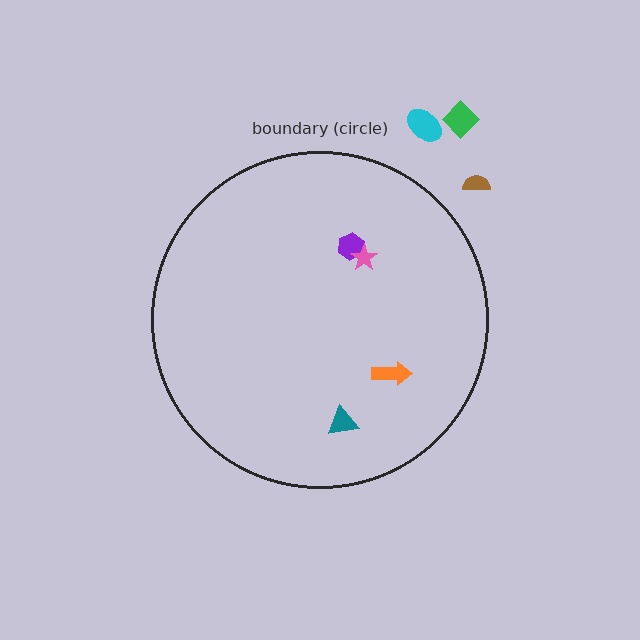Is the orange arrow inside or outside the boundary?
Inside.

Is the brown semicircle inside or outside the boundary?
Outside.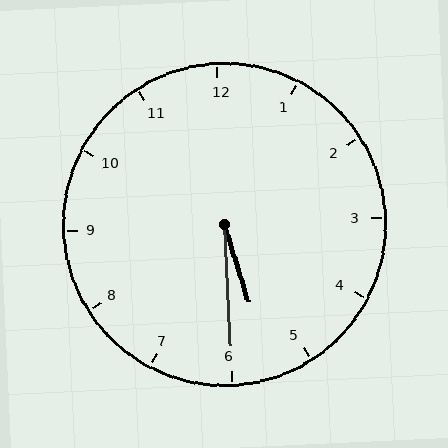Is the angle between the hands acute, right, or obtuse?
It is acute.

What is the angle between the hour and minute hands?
Approximately 15 degrees.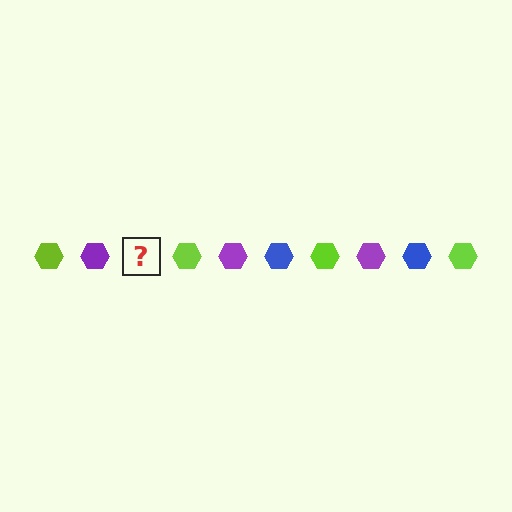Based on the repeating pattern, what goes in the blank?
The blank should be a blue hexagon.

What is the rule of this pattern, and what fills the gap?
The rule is that the pattern cycles through lime, purple, blue hexagons. The gap should be filled with a blue hexagon.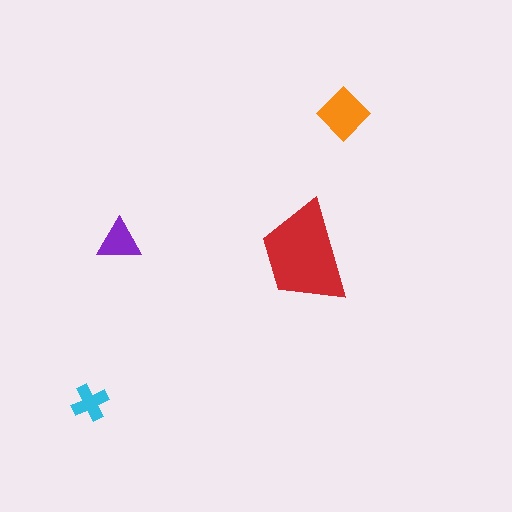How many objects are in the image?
There are 4 objects in the image.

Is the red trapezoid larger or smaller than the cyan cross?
Larger.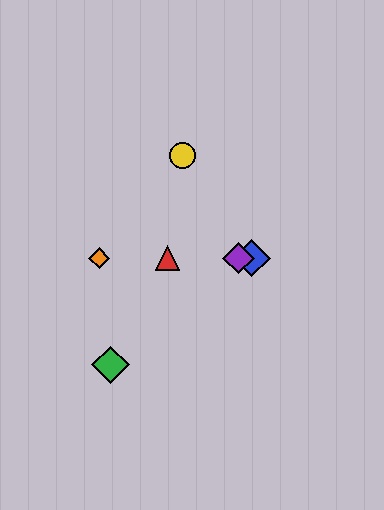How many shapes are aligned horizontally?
4 shapes (the red triangle, the blue diamond, the purple diamond, the orange diamond) are aligned horizontally.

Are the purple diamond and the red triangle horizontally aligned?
Yes, both are at y≈258.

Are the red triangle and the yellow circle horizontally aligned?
No, the red triangle is at y≈258 and the yellow circle is at y≈156.